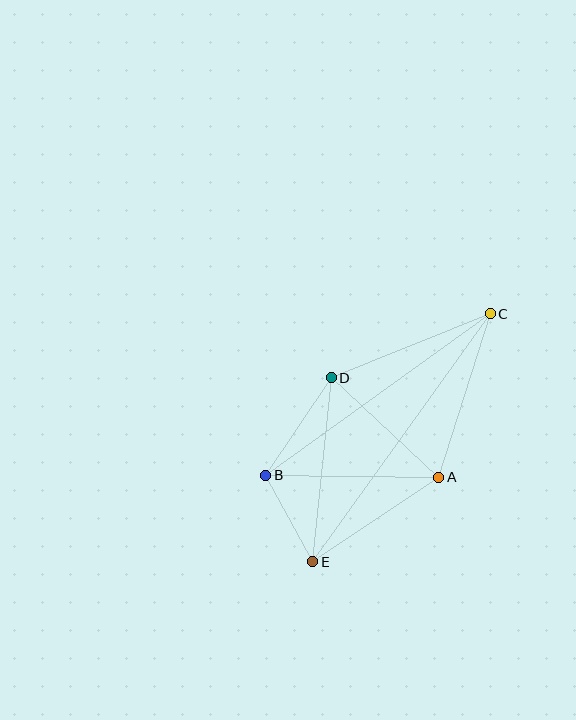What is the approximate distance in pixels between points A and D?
The distance between A and D is approximately 147 pixels.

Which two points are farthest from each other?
Points C and E are farthest from each other.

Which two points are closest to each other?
Points B and E are closest to each other.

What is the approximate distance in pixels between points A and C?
The distance between A and C is approximately 172 pixels.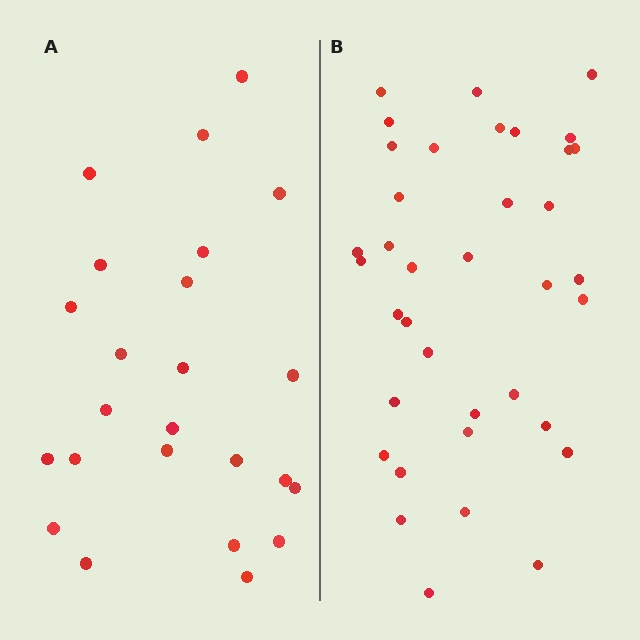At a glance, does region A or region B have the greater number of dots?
Region B (the right region) has more dots.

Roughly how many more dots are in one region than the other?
Region B has approximately 15 more dots than region A.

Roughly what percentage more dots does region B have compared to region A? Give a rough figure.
About 55% more.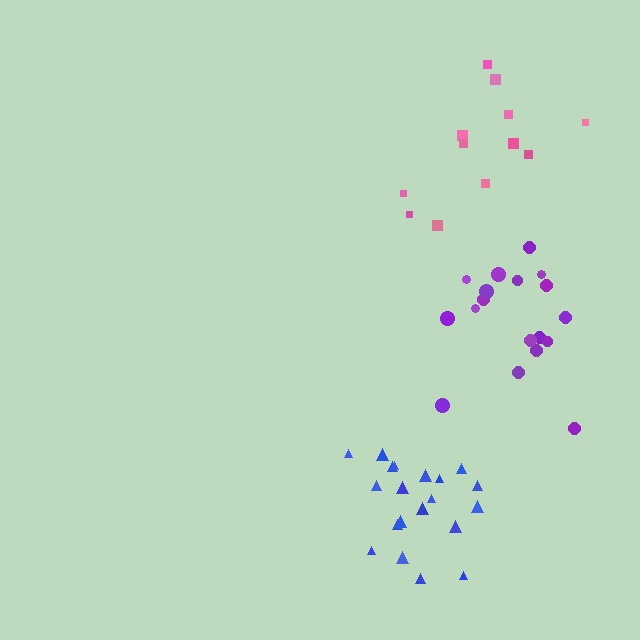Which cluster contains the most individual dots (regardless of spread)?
Blue (20).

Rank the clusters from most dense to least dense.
blue, purple, pink.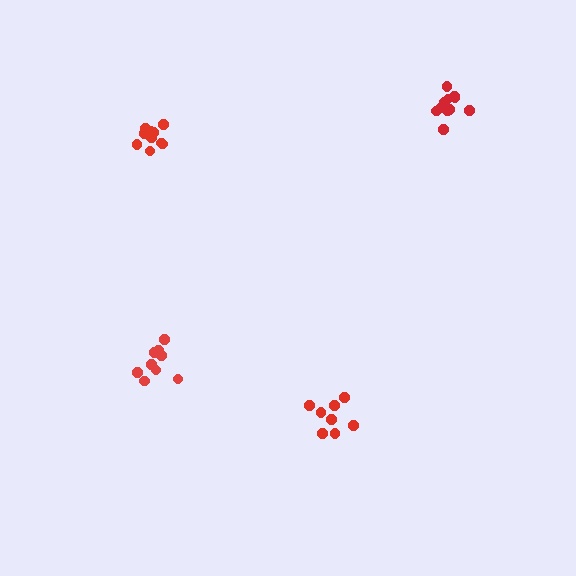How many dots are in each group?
Group 1: 8 dots, Group 2: 10 dots, Group 3: 11 dots, Group 4: 9 dots (38 total).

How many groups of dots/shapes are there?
There are 4 groups.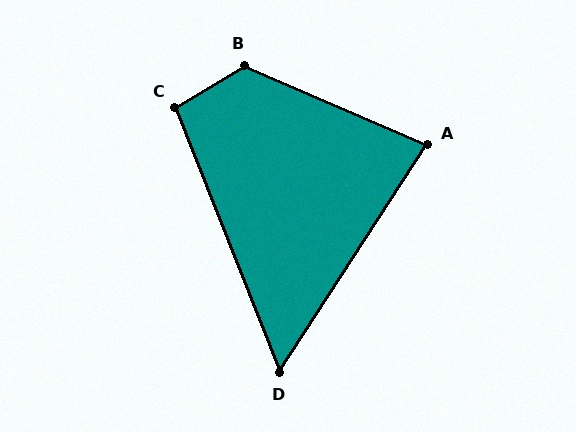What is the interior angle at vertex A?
Approximately 80 degrees (acute).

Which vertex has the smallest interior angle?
D, at approximately 55 degrees.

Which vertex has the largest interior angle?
B, at approximately 125 degrees.